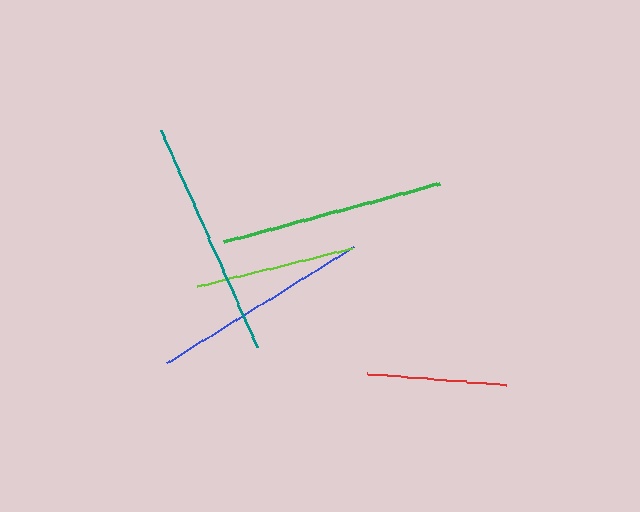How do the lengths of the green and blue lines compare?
The green and blue lines are approximately the same length.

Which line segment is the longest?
The teal line is the longest at approximately 237 pixels.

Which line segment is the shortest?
The red line is the shortest at approximately 139 pixels.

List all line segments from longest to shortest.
From longest to shortest: teal, green, blue, lime, red.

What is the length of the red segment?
The red segment is approximately 139 pixels long.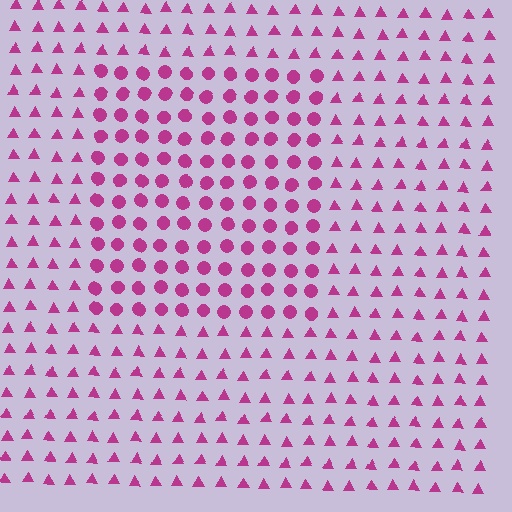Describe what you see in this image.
The image is filled with small magenta elements arranged in a uniform grid. A rectangle-shaped region contains circles, while the surrounding area contains triangles. The boundary is defined purely by the change in element shape.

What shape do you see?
I see a rectangle.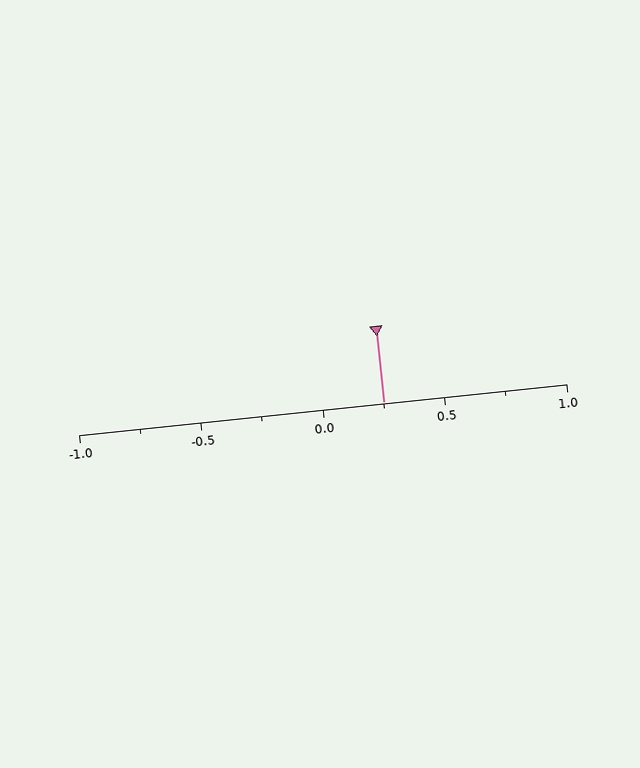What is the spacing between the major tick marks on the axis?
The major ticks are spaced 0.5 apart.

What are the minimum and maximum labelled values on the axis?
The axis runs from -1.0 to 1.0.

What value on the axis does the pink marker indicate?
The marker indicates approximately 0.25.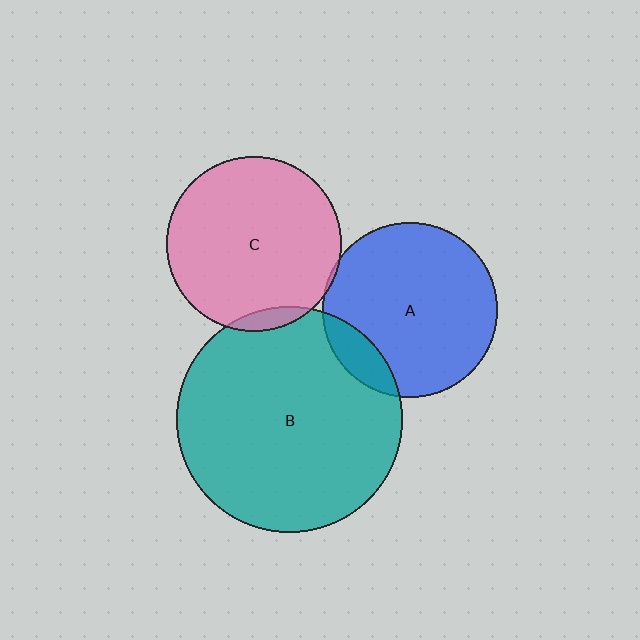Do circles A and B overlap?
Yes.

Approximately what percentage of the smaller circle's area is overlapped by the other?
Approximately 10%.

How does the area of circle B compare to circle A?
Approximately 1.7 times.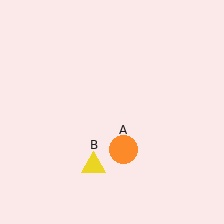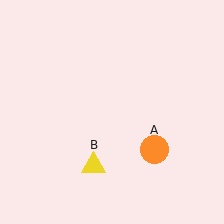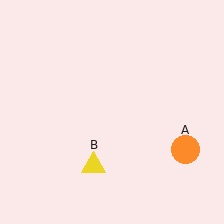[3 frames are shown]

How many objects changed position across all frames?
1 object changed position: orange circle (object A).